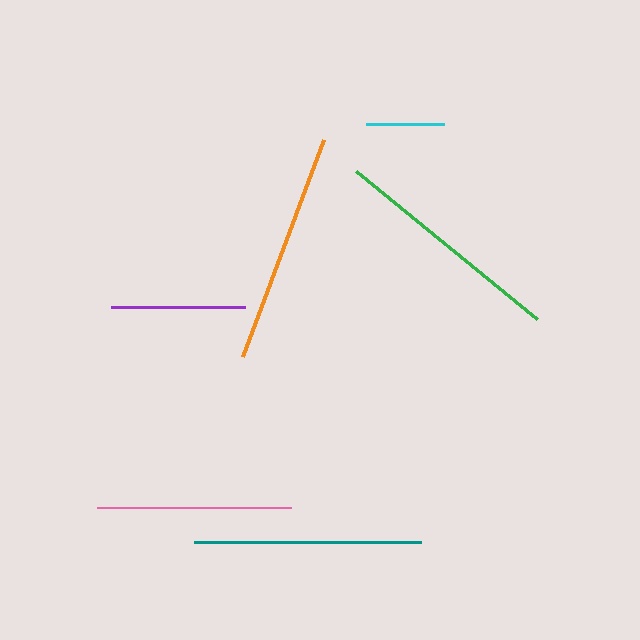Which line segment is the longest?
The green line is the longest at approximately 233 pixels.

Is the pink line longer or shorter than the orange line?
The orange line is longer than the pink line.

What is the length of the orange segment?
The orange segment is approximately 232 pixels long.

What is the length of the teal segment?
The teal segment is approximately 227 pixels long.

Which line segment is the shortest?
The cyan line is the shortest at approximately 78 pixels.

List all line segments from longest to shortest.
From longest to shortest: green, orange, teal, pink, purple, cyan.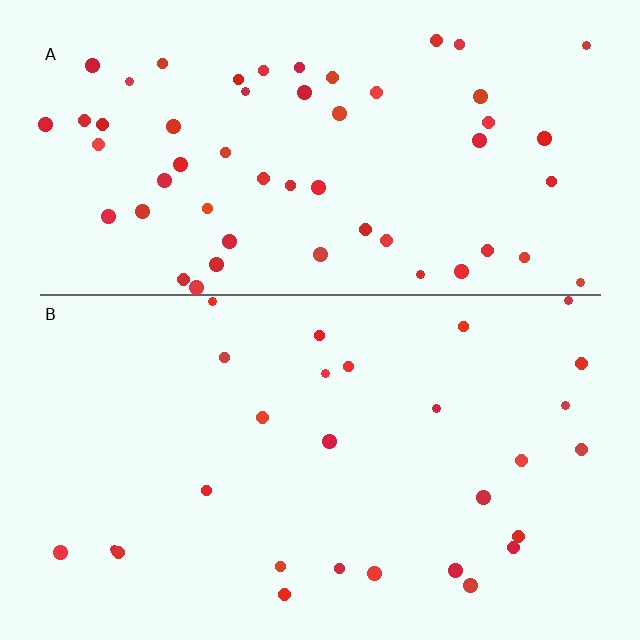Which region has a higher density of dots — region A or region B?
A (the top).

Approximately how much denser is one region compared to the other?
Approximately 2.0× — region A over region B.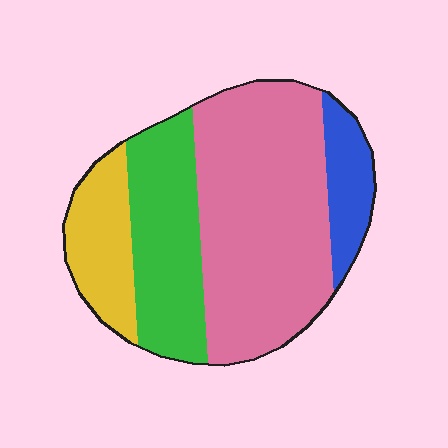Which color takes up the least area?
Blue, at roughly 10%.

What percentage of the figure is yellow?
Yellow takes up less than a sixth of the figure.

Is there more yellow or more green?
Green.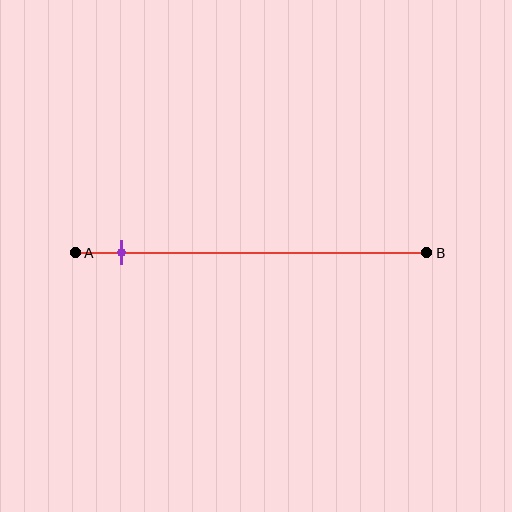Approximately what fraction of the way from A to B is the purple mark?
The purple mark is approximately 15% of the way from A to B.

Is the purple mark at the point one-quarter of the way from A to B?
No, the mark is at about 15% from A, not at the 25% one-quarter point.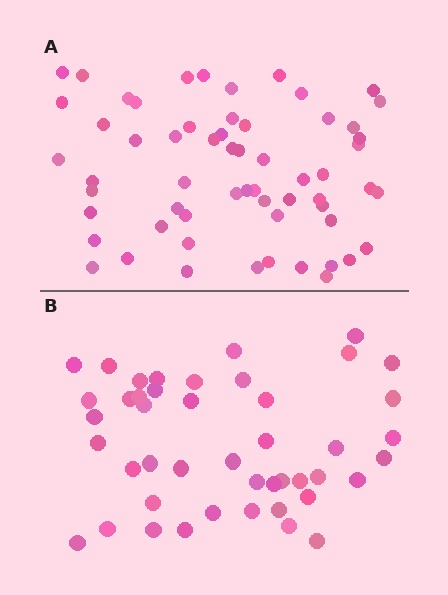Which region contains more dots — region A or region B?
Region A (the top region) has more dots.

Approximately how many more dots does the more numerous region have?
Region A has approximately 15 more dots than region B.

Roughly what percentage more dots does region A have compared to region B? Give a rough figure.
About 35% more.